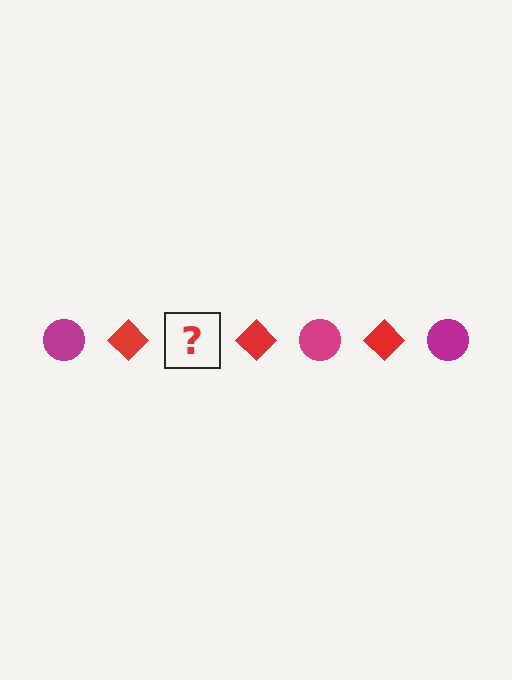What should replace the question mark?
The question mark should be replaced with a magenta circle.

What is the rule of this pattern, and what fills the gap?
The rule is that the pattern alternates between magenta circle and red diamond. The gap should be filled with a magenta circle.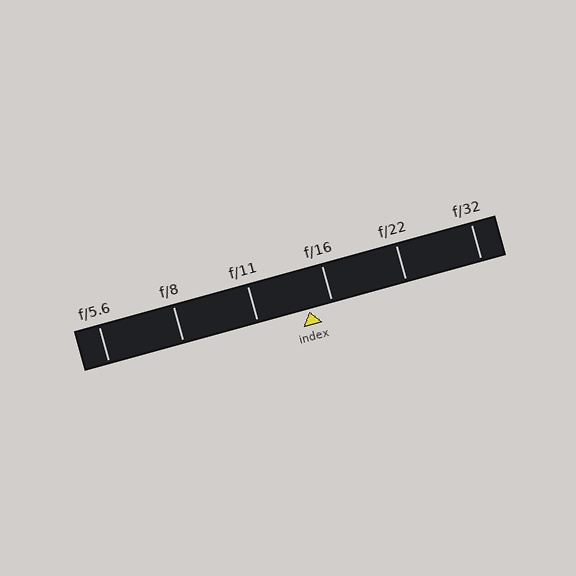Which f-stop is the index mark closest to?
The index mark is closest to f/16.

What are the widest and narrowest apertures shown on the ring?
The widest aperture shown is f/5.6 and the narrowest is f/32.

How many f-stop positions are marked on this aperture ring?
There are 6 f-stop positions marked.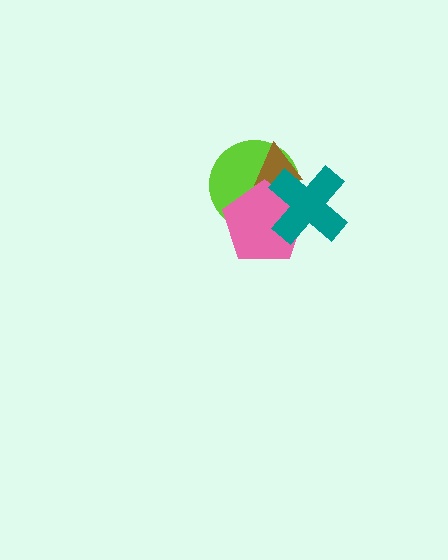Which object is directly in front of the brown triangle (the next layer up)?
The pink pentagon is directly in front of the brown triangle.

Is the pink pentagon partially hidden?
Yes, it is partially covered by another shape.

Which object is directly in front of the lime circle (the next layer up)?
The brown triangle is directly in front of the lime circle.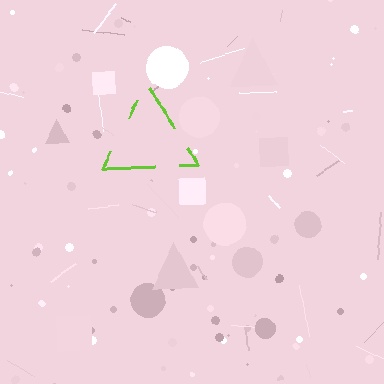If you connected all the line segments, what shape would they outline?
They would outline a triangle.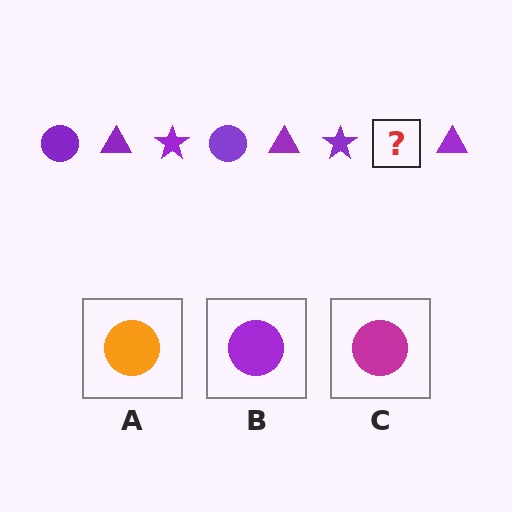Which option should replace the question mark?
Option B.